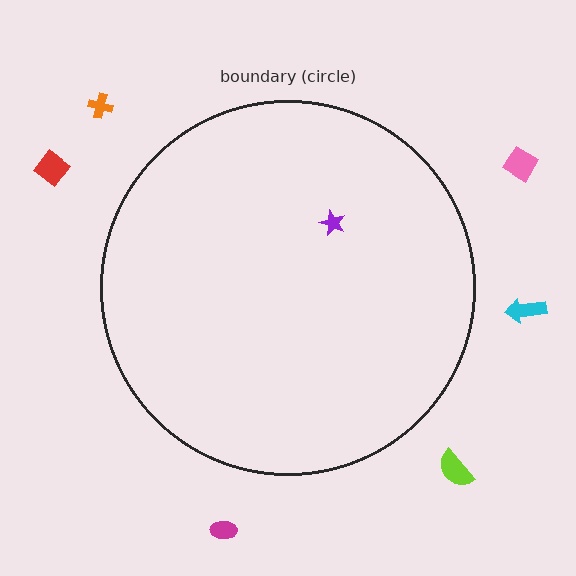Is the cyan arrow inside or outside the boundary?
Outside.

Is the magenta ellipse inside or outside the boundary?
Outside.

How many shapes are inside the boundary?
1 inside, 6 outside.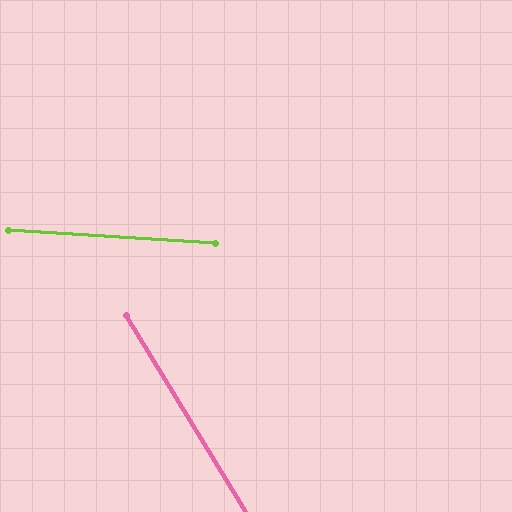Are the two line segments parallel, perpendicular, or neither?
Neither parallel nor perpendicular — they differ by about 55°.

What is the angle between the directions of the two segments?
Approximately 55 degrees.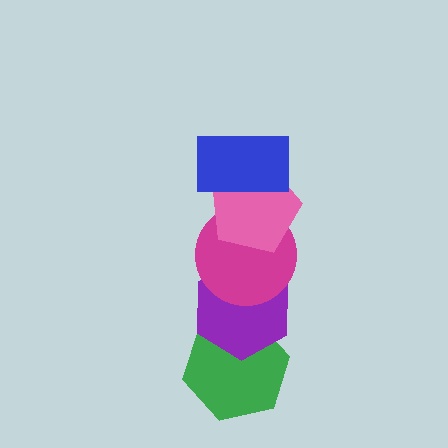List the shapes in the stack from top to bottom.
From top to bottom: the blue rectangle, the pink pentagon, the magenta circle, the purple hexagon, the green hexagon.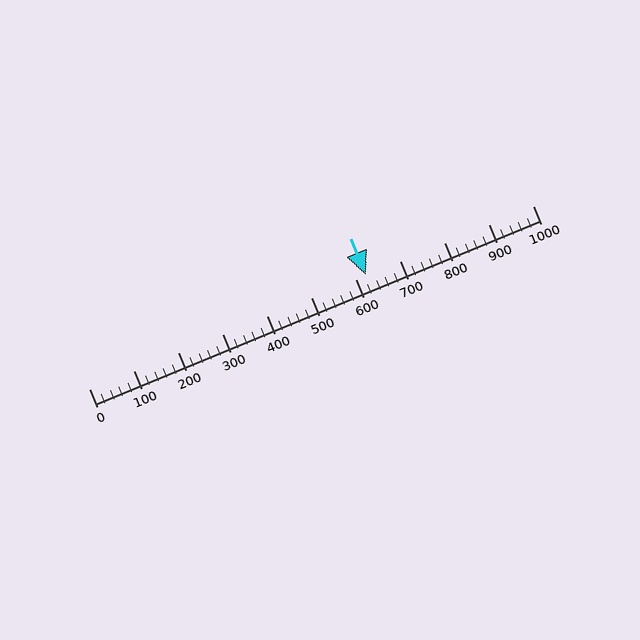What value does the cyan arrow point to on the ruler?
The cyan arrow points to approximately 624.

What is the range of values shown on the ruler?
The ruler shows values from 0 to 1000.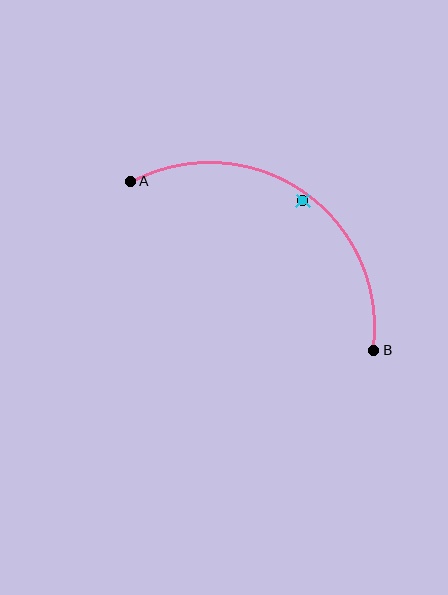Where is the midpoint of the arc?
The arc midpoint is the point on the curve farthest from the straight line joining A and B. It sits above and to the right of that line.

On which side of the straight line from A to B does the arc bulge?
The arc bulges above and to the right of the straight line connecting A and B.